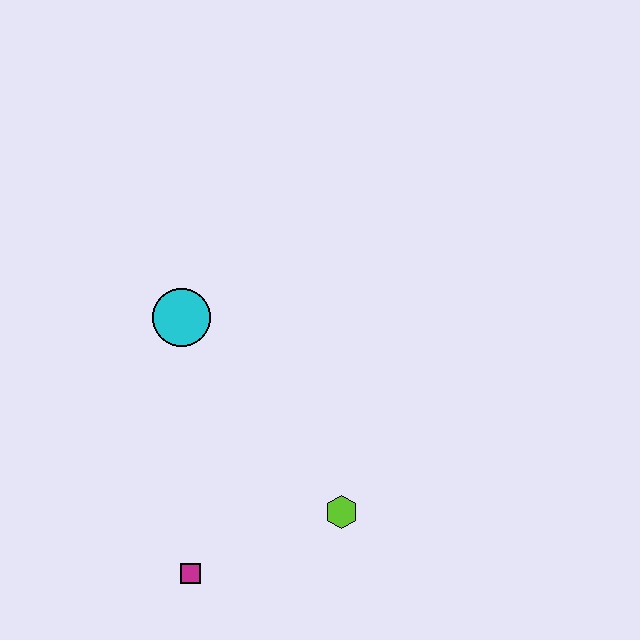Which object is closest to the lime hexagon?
The magenta square is closest to the lime hexagon.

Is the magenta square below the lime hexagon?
Yes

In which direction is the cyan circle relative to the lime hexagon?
The cyan circle is above the lime hexagon.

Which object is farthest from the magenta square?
The cyan circle is farthest from the magenta square.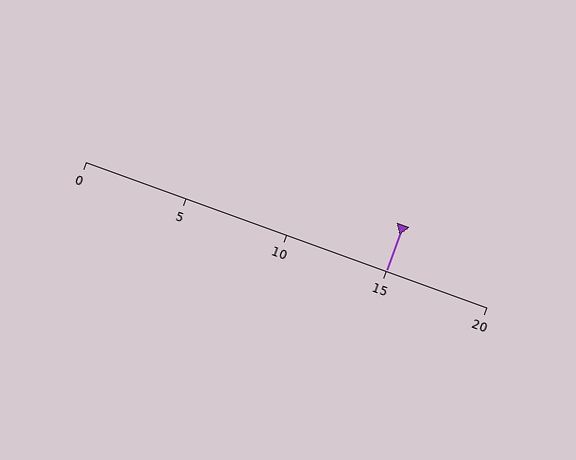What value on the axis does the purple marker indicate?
The marker indicates approximately 15.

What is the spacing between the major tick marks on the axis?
The major ticks are spaced 5 apart.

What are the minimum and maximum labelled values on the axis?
The axis runs from 0 to 20.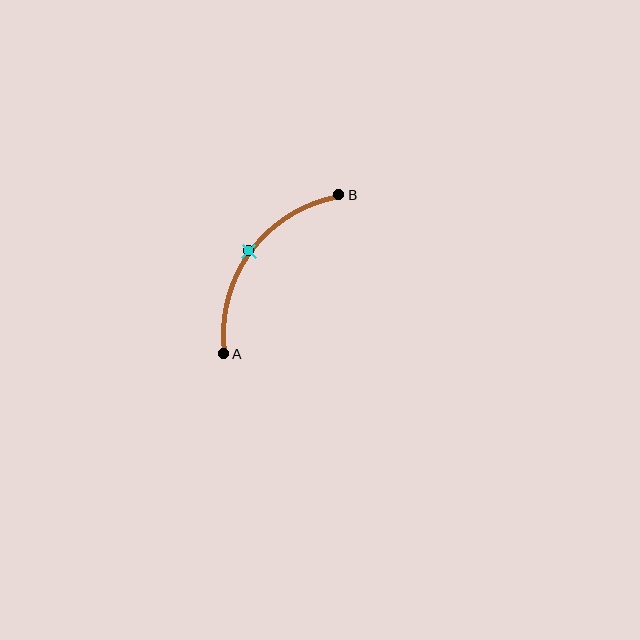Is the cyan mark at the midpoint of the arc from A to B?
Yes. The cyan mark lies on the arc at equal arc-length from both A and B — it is the arc midpoint.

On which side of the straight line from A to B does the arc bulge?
The arc bulges above and to the left of the straight line connecting A and B.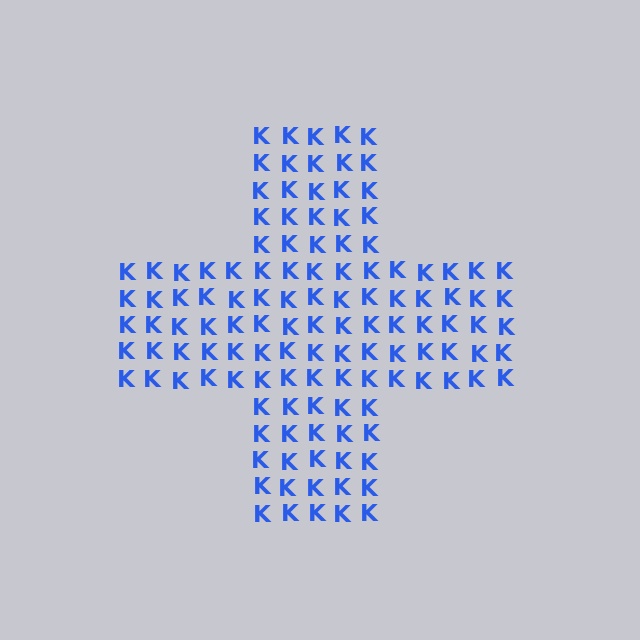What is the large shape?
The large shape is a cross.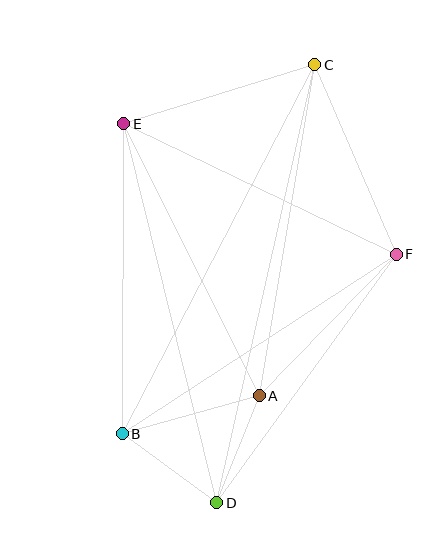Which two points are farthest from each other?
Points C and D are farthest from each other.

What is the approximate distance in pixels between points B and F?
The distance between B and F is approximately 328 pixels.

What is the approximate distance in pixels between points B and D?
The distance between B and D is approximately 117 pixels.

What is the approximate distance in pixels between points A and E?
The distance between A and E is approximately 304 pixels.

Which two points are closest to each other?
Points A and D are closest to each other.